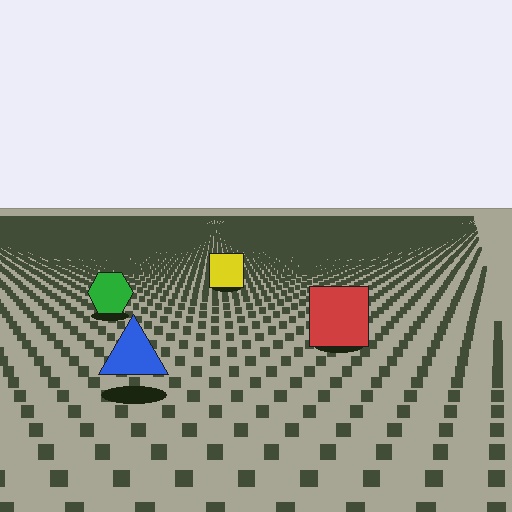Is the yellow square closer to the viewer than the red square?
No. The red square is closer — you can tell from the texture gradient: the ground texture is coarser near it.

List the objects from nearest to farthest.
From nearest to farthest: the blue triangle, the red square, the green hexagon, the yellow square.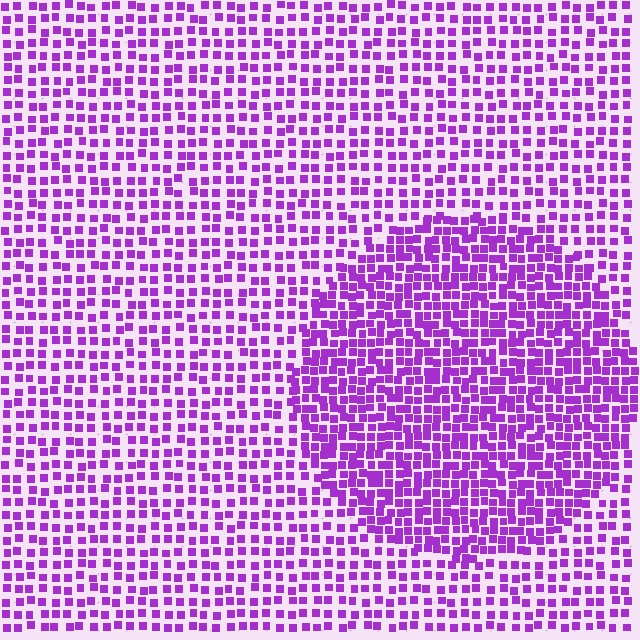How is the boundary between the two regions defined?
The boundary is defined by a change in element density (approximately 1.7x ratio). All elements are the same color, size, and shape.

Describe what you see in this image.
The image contains small purple elements arranged at two different densities. A circle-shaped region is visible where the elements are more densely packed than the surrounding area.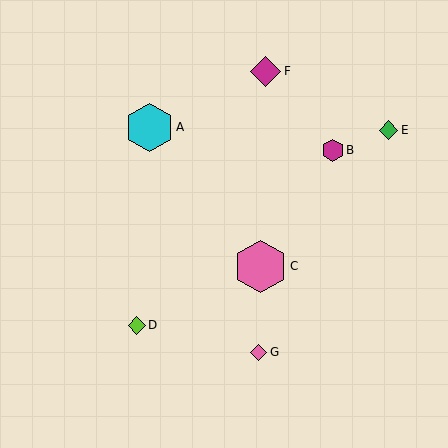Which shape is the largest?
The pink hexagon (labeled C) is the largest.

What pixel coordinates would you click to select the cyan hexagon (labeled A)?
Click at (150, 127) to select the cyan hexagon A.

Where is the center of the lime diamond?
The center of the lime diamond is at (137, 325).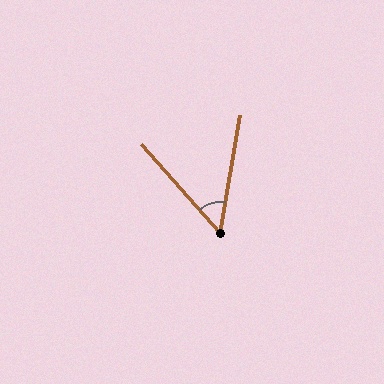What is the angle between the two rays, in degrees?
Approximately 52 degrees.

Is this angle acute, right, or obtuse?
It is acute.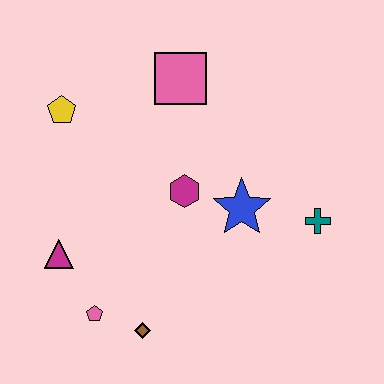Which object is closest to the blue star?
The magenta hexagon is closest to the blue star.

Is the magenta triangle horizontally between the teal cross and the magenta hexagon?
No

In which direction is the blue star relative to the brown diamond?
The blue star is above the brown diamond.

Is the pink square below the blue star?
No